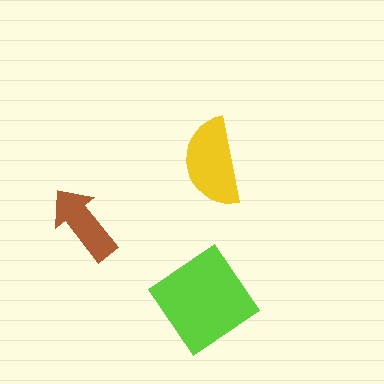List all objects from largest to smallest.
The lime diamond, the yellow semicircle, the brown arrow.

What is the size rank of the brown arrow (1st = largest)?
3rd.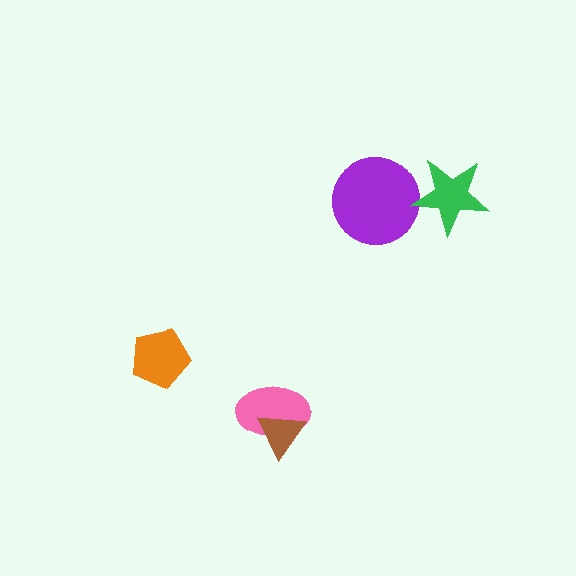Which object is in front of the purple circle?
The green star is in front of the purple circle.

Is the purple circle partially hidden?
Yes, it is partially covered by another shape.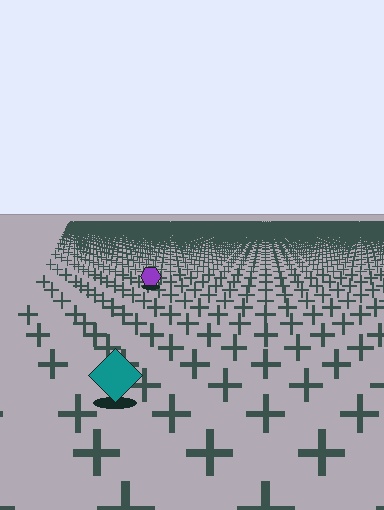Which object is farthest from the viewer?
The purple hexagon is farthest from the viewer. It appears smaller and the ground texture around it is denser.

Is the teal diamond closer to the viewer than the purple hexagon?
Yes. The teal diamond is closer — you can tell from the texture gradient: the ground texture is coarser near it.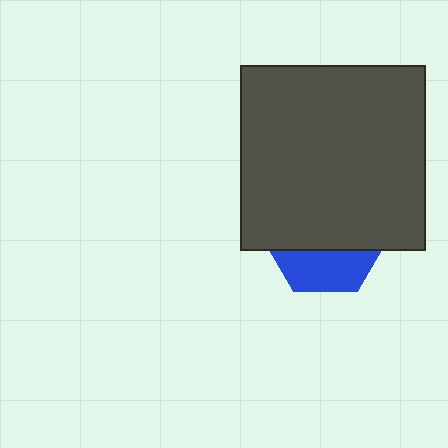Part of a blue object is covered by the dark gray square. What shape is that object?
It is a hexagon.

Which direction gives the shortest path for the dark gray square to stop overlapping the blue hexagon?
Moving up gives the shortest separation.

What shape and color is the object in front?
The object in front is a dark gray square.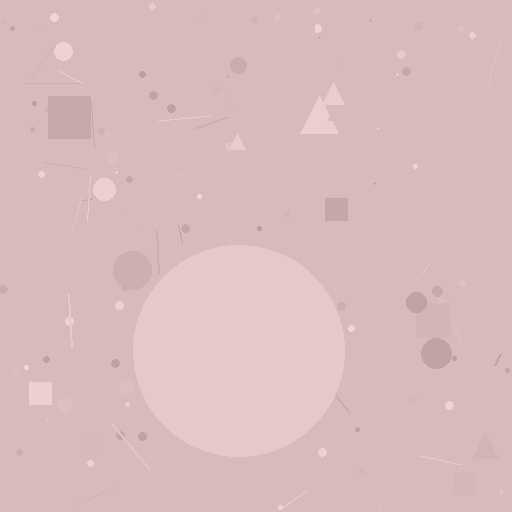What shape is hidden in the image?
A circle is hidden in the image.